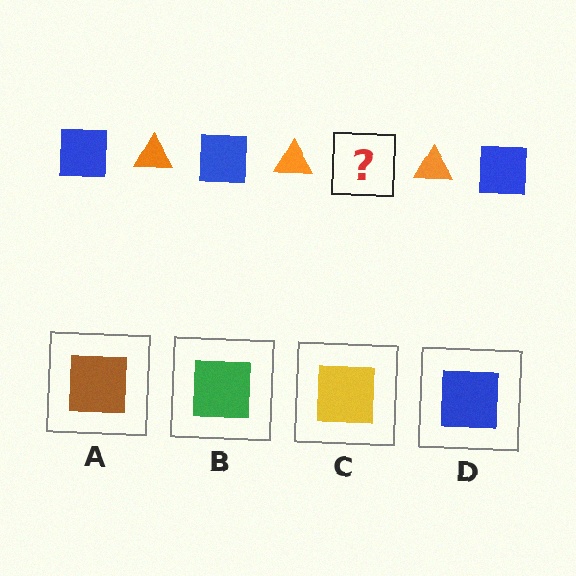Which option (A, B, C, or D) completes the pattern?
D.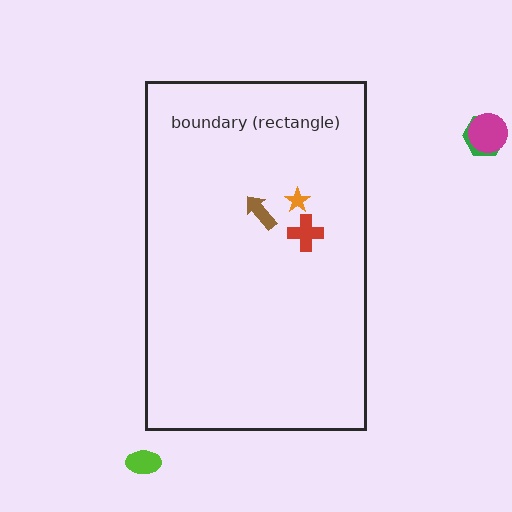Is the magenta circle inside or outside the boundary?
Outside.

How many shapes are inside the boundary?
3 inside, 3 outside.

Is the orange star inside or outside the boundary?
Inside.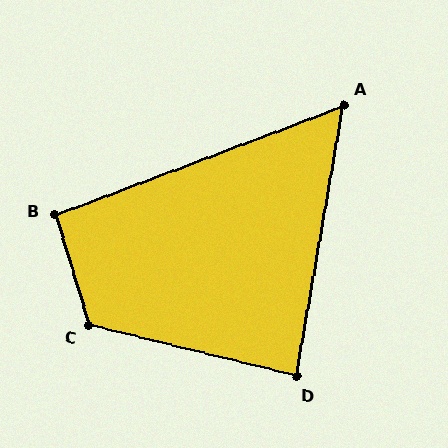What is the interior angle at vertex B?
Approximately 94 degrees (approximately right).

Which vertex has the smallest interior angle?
A, at approximately 60 degrees.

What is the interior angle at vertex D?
Approximately 86 degrees (approximately right).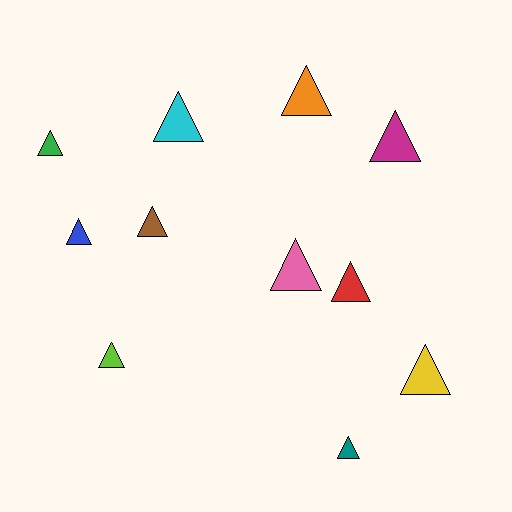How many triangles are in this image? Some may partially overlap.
There are 11 triangles.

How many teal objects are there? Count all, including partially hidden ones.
There is 1 teal object.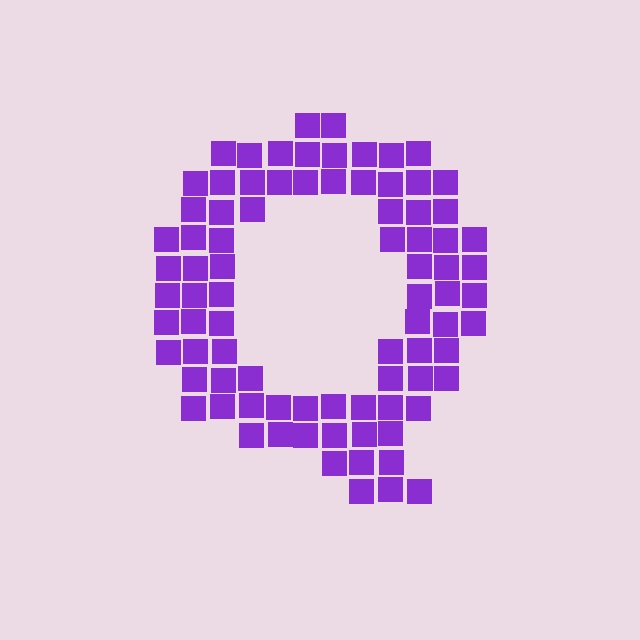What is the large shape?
The large shape is the letter Q.